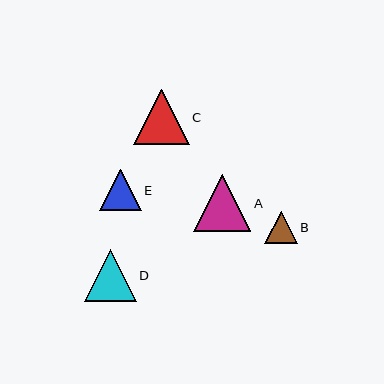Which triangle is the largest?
Triangle A is the largest with a size of approximately 57 pixels.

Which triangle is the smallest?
Triangle B is the smallest with a size of approximately 32 pixels.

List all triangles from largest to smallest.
From largest to smallest: A, C, D, E, B.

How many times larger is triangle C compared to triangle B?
Triangle C is approximately 1.7 times the size of triangle B.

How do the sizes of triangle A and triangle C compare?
Triangle A and triangle C are approximately the same size.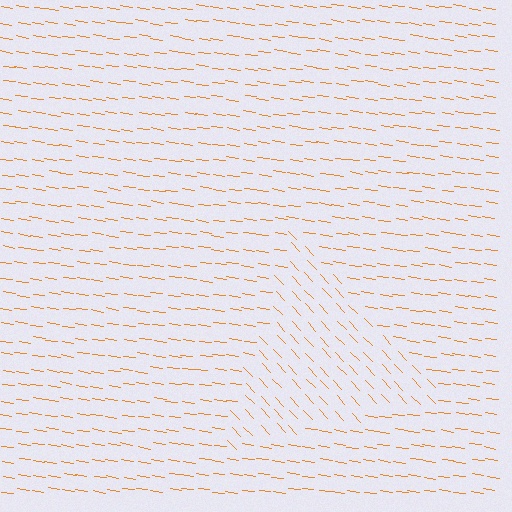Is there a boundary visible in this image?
Yes, there is a texture boundary formed by a change in line orientation.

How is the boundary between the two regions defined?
The boundary is defined purely by a change in line orientation (approximately 38 degrees difference). All lines are the same color and thickness.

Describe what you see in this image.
The image is filled with small orange line segments. A triangle region in the image has lines oriented differently from the surrounding lines, creating a visible texture boundary.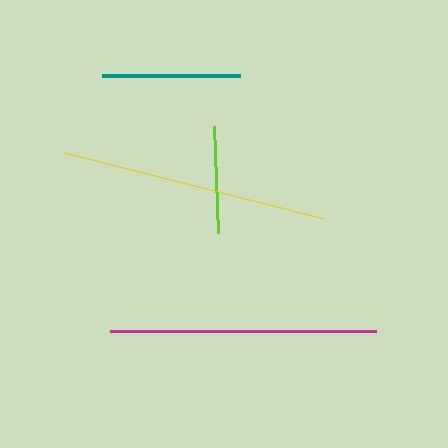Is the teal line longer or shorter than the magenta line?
The magenta line is longer than the teal line.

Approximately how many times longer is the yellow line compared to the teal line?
The yellow line is approximately 1.9 times the length of the teal line.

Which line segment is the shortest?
The lime line is the shortest at approximately 108 pixels.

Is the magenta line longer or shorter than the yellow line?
The yellow line is longer than the magenta line.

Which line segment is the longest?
The yellow line is the longest at approximately 268 pixels.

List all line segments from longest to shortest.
From longest to shortest: yellow, magenta, teal, lime.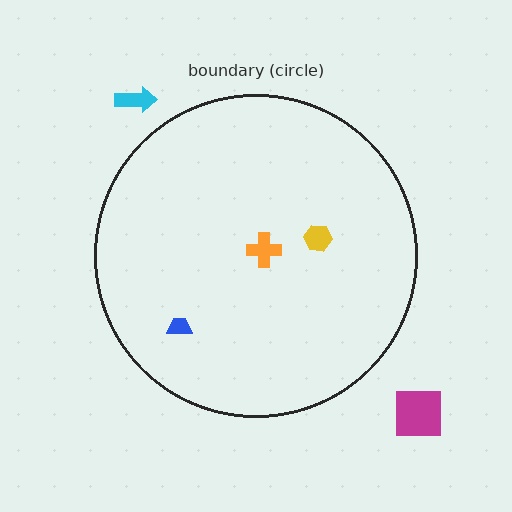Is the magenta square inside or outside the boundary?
Outside.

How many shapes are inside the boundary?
3 inside, 2 outside.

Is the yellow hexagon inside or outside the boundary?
Inside.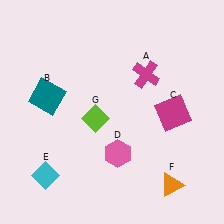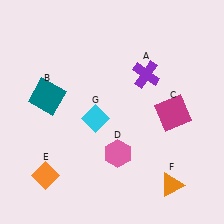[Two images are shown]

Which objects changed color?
A changed from magenta to purple. E changed from cyan to orange. G changed from lime to cyan.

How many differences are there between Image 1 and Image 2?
There are 3 differences between the two images.